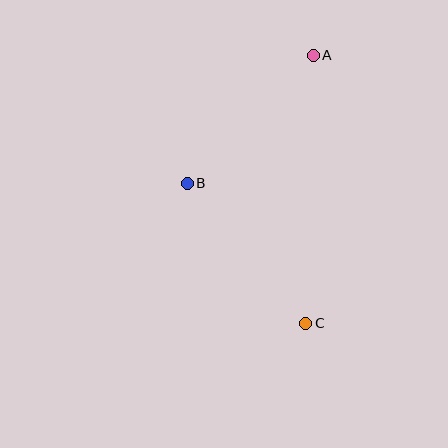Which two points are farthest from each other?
Points A and C are farthest from each other.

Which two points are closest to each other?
Points A and B are closest to each other.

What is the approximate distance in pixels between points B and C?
The distance between B and C is approximately 183 pixels.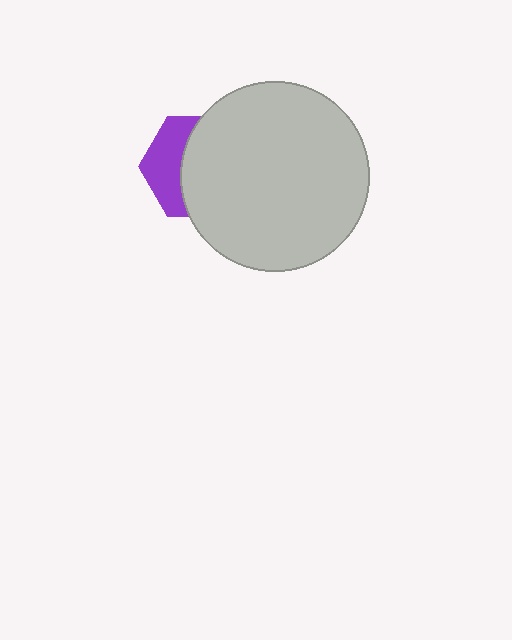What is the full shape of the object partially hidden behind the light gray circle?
The partially hidden object is a purple hexagon.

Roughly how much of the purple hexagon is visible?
A small part of it is visible (roughly 37%).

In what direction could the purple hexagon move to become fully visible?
The purple hexagon could move left. That would shift it out from behind the light gray circle entirely.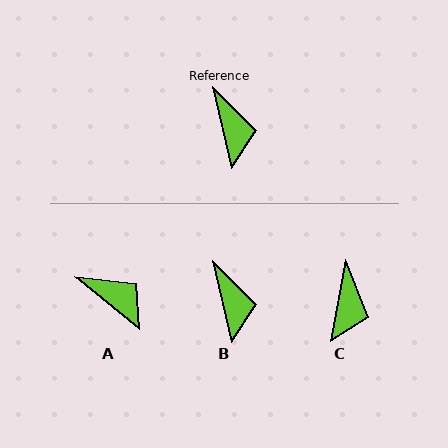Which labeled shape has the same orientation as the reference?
B.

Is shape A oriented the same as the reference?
No, it is off by about 38 degrees.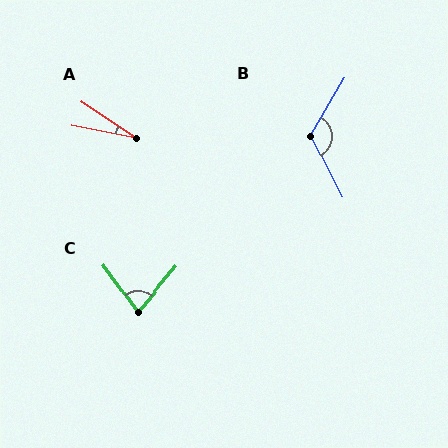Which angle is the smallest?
A, at approximately 23 degrees.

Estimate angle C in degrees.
Approximately 76 degrees.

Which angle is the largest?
B, at approximately 123 degrees.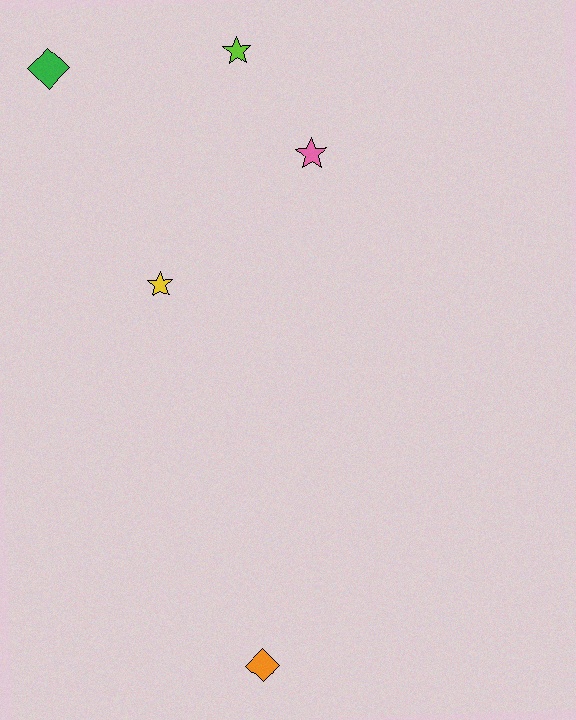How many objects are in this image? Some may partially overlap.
There are 5 objects.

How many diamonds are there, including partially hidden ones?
There are 2 diamonds.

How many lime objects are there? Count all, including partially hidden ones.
There is 1 lime object.